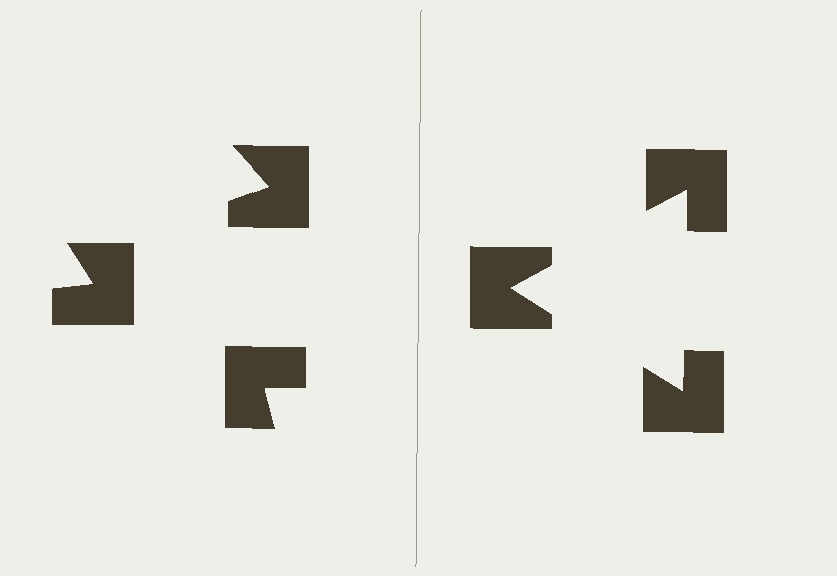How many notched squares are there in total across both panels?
6 — 3 on each side.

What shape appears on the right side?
An illusory triangle.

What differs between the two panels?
The notched squares are positioned identically on both sides; only the wedge orientations differ. On the right they align to a triangle; on the left they are misaligned.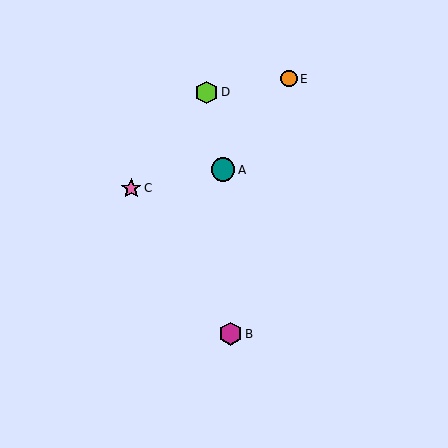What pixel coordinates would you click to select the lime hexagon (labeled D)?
Click at (207, 92) to select the lime hexagon D.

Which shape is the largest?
The teal circle (labeled A) is the largest.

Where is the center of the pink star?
The center of the pink star is at (131, 188).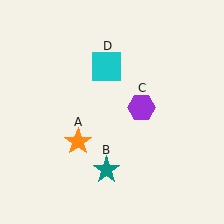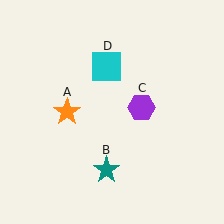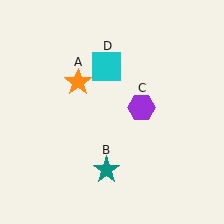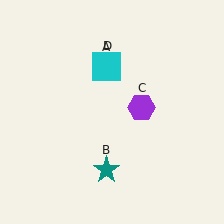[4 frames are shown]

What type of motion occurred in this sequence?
The orange star (object A) rotated clockwise around the center of the scene.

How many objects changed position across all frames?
1 object changed position: orange star (object A).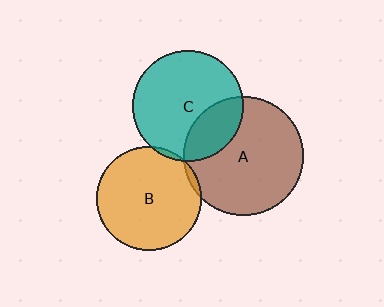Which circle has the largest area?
Circle A (brown).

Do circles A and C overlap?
Yes.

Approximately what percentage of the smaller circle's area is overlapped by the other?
Approximately 25%.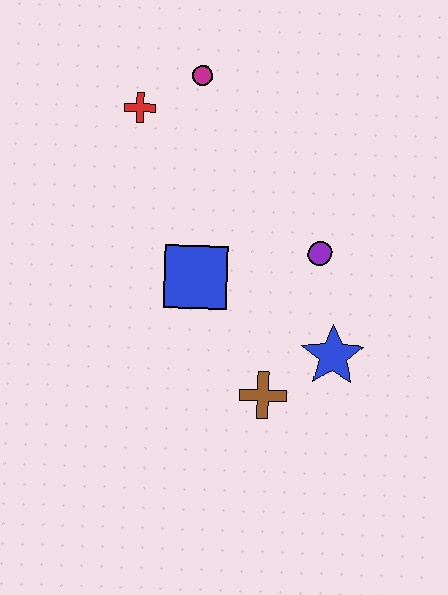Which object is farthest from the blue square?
The magenta circle is farthest from the blue square.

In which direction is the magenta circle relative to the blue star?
The magenta circle is above the blue star.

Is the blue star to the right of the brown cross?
Yes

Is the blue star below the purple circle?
Yes